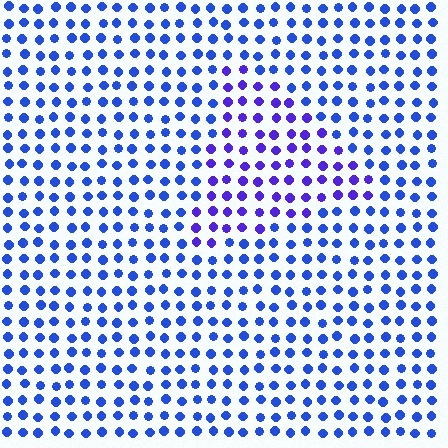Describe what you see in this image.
The image is filled with small blue elements in a uniform arrangement. A triangle-shaped region is visible where the elements are tinted to a slightly different hue, forming a subtle color boundary.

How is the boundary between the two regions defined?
The boundary is defined purely by a slight shift in hue (about 29 degrees). Spacing, size, and orientation are identical on both sides.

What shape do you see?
I see a triangle.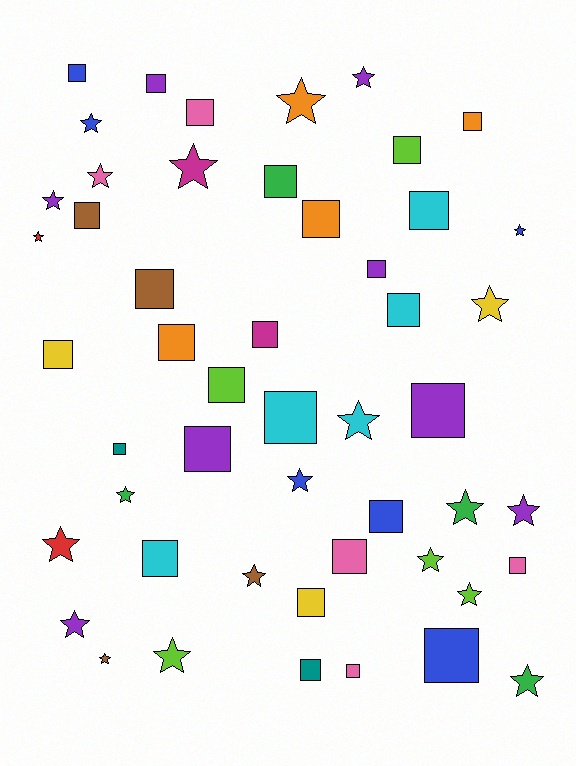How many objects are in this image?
There are 50 objects.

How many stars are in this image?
There are 22 stars.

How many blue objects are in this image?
There are 6 blue objects.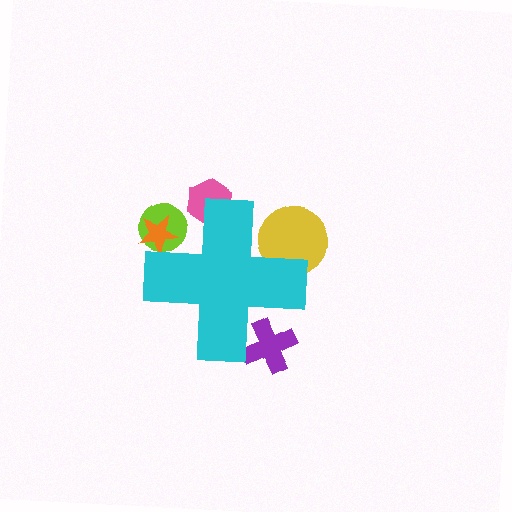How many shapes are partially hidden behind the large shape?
6 shapes are partially hidden.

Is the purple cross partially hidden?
Yes, the purple cross is partially hidden behind the cyan cross.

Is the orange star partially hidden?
Yes, the orange star is partially hidden behind the cyan cross.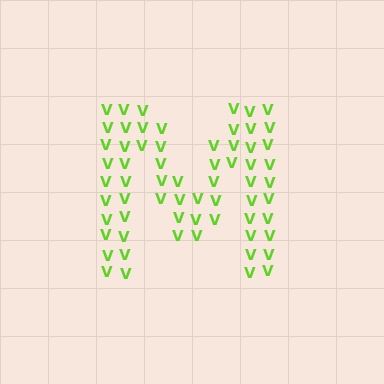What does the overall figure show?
The overall figure shows the letter M.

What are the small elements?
The small elements are letter V's.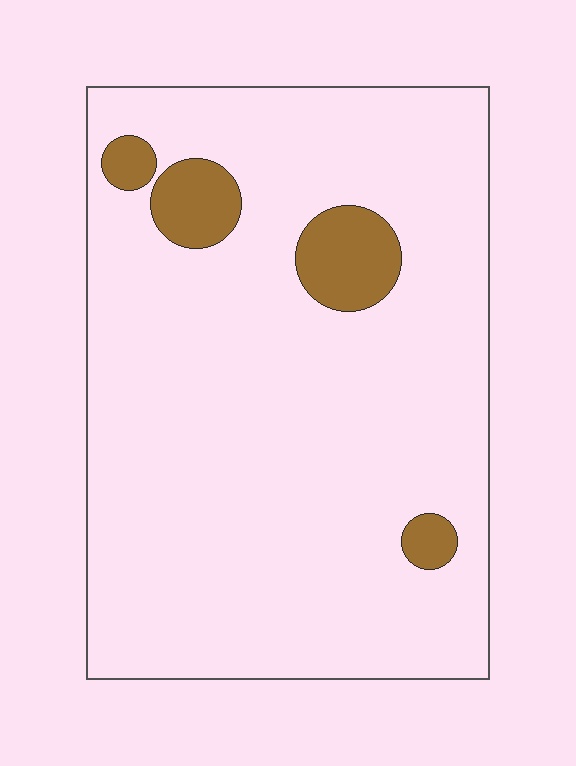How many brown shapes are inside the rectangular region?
4.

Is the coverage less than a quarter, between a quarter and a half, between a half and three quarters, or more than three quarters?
Less than a quarter.